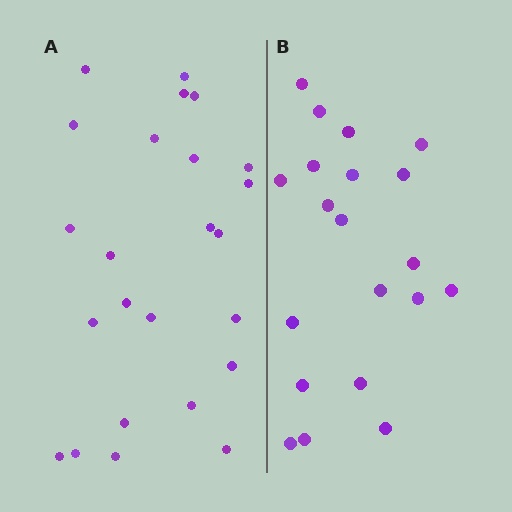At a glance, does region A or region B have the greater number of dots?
Region A (the left region) has more dots.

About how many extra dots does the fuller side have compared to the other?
Region A has about 4 more dots than region B.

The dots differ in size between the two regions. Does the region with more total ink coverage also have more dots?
No. Region B has more total ink coverage because its dots are larger, but region A actually contains more individual dots. Total area can be misleading — the number of items is what matters here.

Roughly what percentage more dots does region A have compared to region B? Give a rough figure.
About 20% more.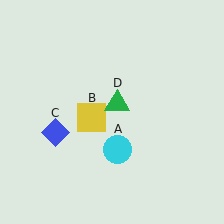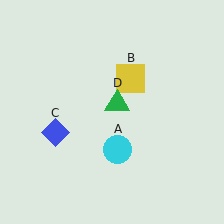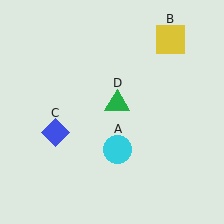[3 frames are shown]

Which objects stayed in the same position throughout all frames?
Cyan circle (object A) and blue diamond (object C) and green triangle (object D) remained stationary.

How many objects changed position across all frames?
1 object changed position: yellow square (object B).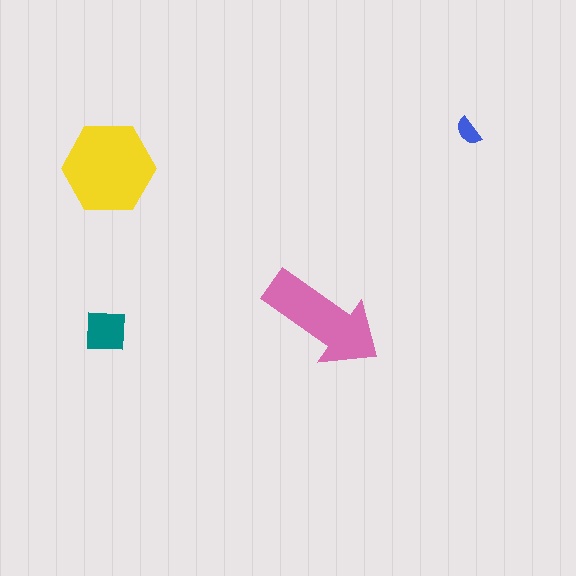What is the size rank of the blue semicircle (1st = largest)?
4th.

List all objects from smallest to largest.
The blue semicircle, the teal square, the pink arrow, the yellow hexagon.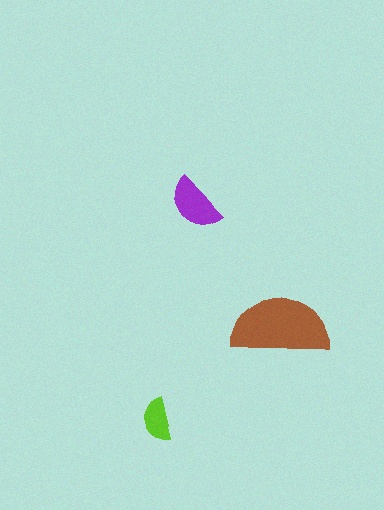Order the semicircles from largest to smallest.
the brown one, the purple one, the lime one.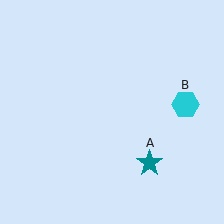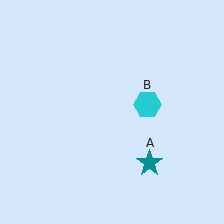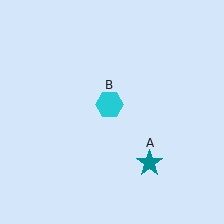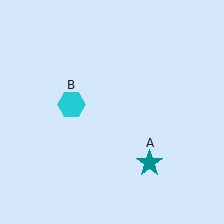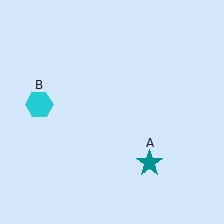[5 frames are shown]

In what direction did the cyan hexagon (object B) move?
The cyan hexagon (object B) moved left.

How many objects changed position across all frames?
1 object changed position: cyan hexagon (object B).